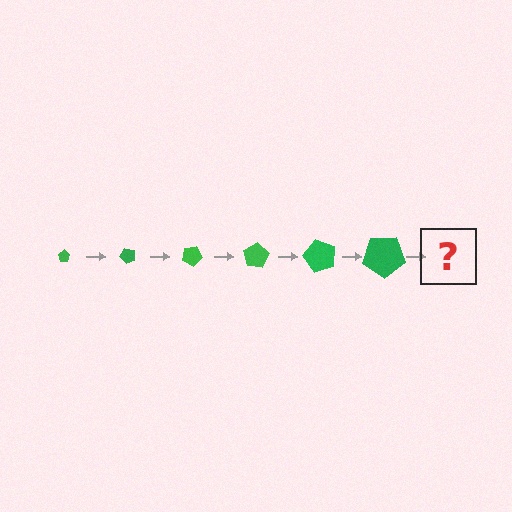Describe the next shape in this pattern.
It should be a pentagon, larger than the previous one and rotated 300 degrees from the start.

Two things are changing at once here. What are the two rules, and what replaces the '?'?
The two rules are that the pentagon grows larger each step and it rotates 50 degrees each step. The '?' should be a pentagon, larger than the previous one and rotated 300 degrees from the start.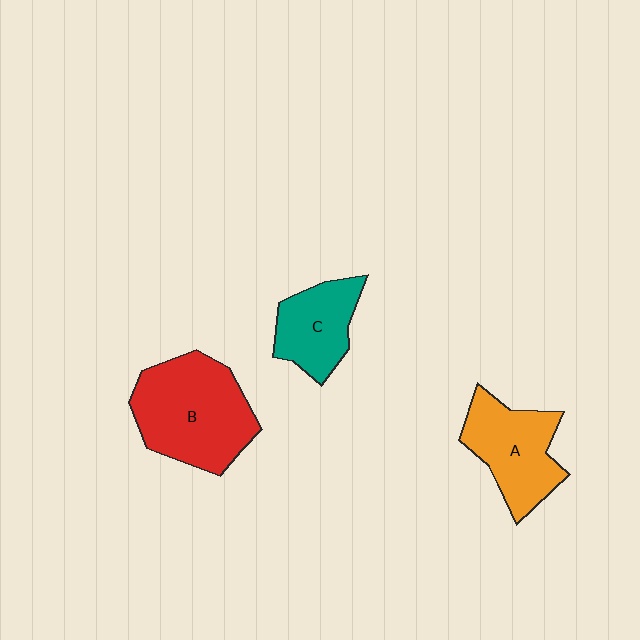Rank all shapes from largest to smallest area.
From largest to smallest: B (red), A (orange), C (teal).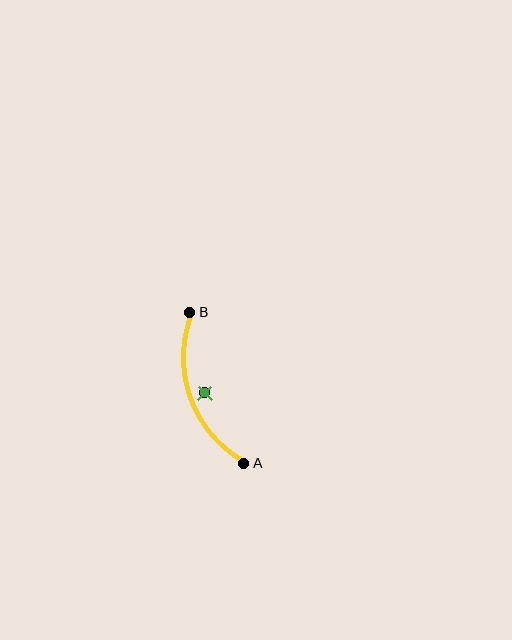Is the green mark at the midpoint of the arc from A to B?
No — the green mark does not lie on the arc at all. It sits slightly inside the curve.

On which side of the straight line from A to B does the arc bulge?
The arc bulges to the left of the straight line connecting A and B.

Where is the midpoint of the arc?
The arc midpoint is the point on the curve farthest from the straight line joining A and B. It sits to the left of that line.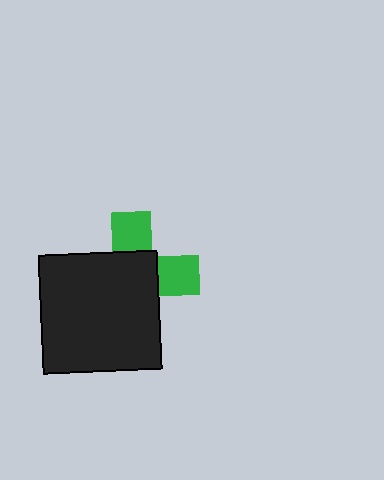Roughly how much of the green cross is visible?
A small part of it is visible (roughly 35%).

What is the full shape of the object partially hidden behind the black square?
The partially hidden object is a green cross.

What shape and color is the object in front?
The object in front is a black square.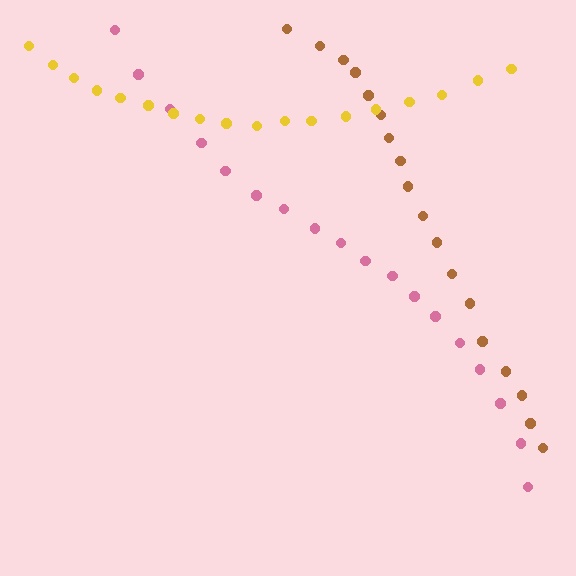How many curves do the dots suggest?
There are 3 distinct paths.